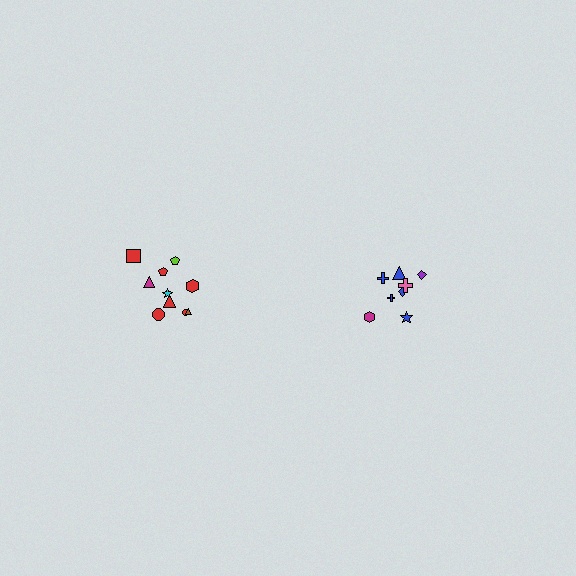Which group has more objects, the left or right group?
The left group.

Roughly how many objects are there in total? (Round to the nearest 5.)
Roughly 20 objects in total.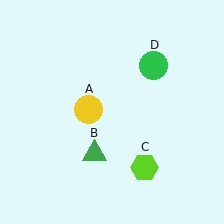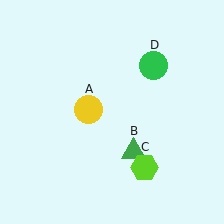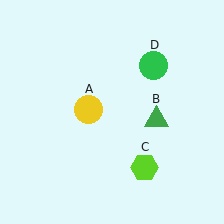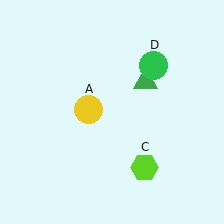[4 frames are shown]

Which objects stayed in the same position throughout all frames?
Yellow circle (object A) and lime hexagon (object C) and green circle (object D) remained stationary.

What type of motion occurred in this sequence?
The green triangle (object B) rotated counterclockwise around the center of the scene.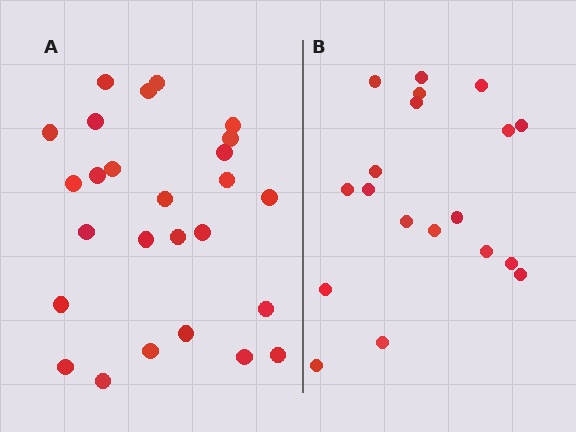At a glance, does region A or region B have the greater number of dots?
Region A (the left region) has more dots.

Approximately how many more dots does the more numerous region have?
Region A has roughly 8 or so more dots than region B.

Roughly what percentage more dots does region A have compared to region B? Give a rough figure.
About 35% more.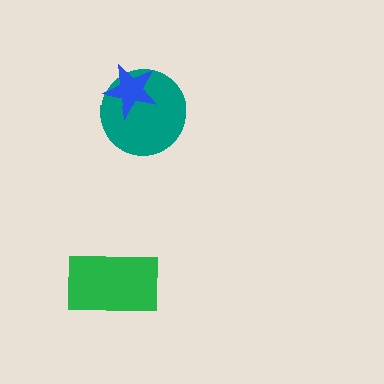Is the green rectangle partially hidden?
No, no other shape covers it.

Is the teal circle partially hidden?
Yes, it is partially covered by another shape.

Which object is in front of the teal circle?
The blue star is in front of the teal circle.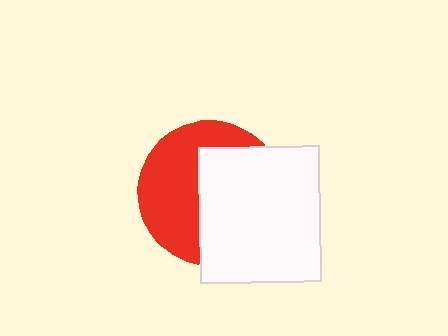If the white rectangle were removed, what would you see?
You would see the complete red circle.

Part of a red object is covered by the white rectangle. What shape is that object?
It is a circle.